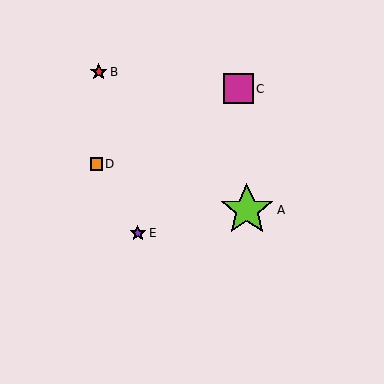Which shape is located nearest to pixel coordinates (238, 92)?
The magenta square (labeled C) at (238, 89) is nearest to that location.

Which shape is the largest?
The lime star (labeled A) is the largest.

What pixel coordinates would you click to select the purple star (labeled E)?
Click at (138, 233) to select the purple star E.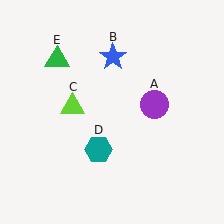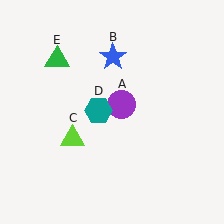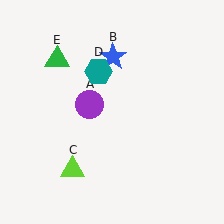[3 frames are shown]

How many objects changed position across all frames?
3 objects changed position: purple circle (object A), lime triangle (object C), teal hexagon (object D).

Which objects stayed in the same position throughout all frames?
Blue star (object B) and green triangle (object E) remained stationary.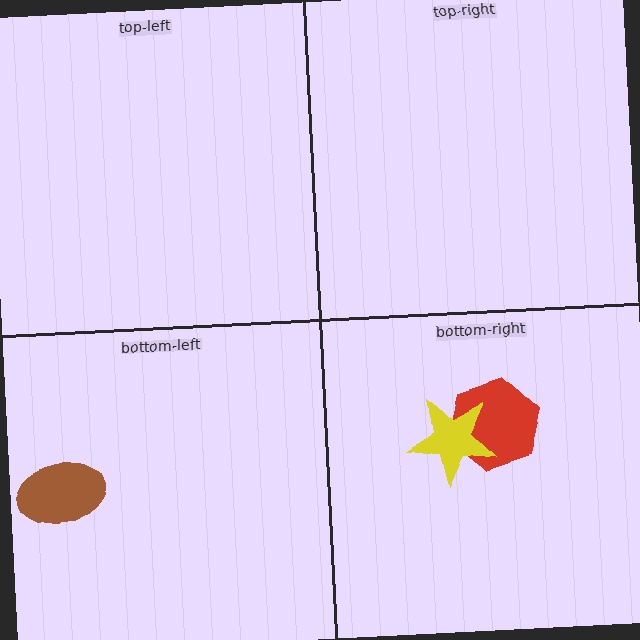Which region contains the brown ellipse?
The bottom-left region.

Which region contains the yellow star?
The bottom-right region.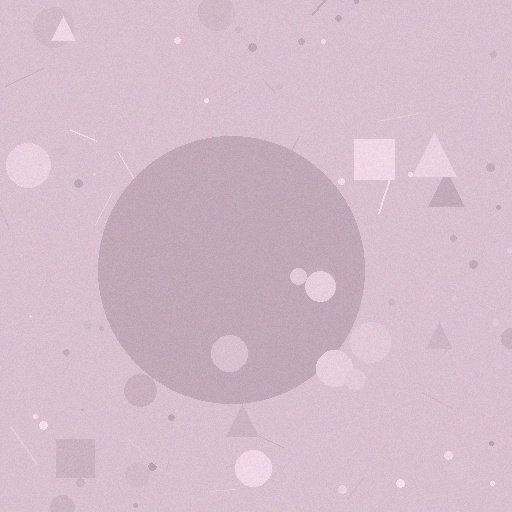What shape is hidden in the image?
A circle is hidden in the image.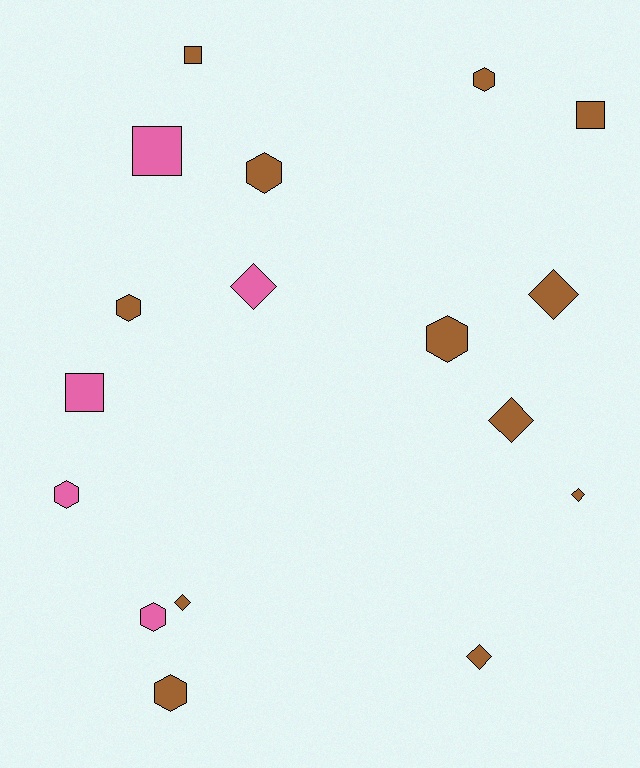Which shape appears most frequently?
Hexagon, with 7 objects.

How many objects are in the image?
There are 17 objects.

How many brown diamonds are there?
There are 5 brown diamonds.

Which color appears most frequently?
Brown, with 12 objects.